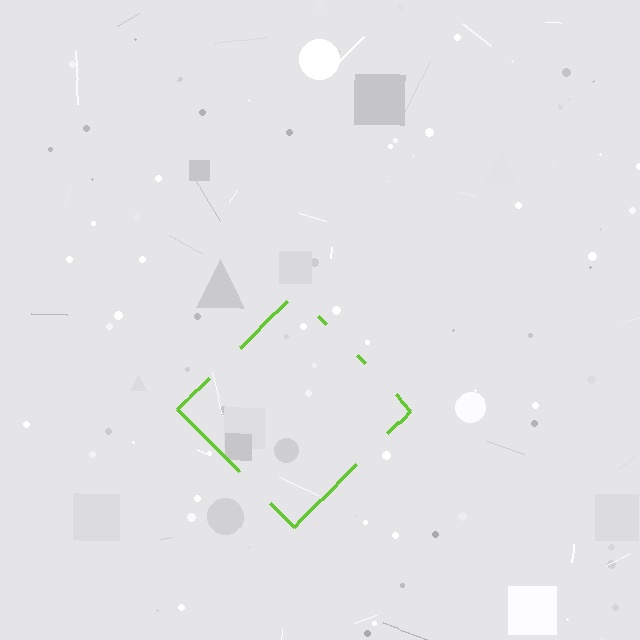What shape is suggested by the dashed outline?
The dashed outline suggests a diamond.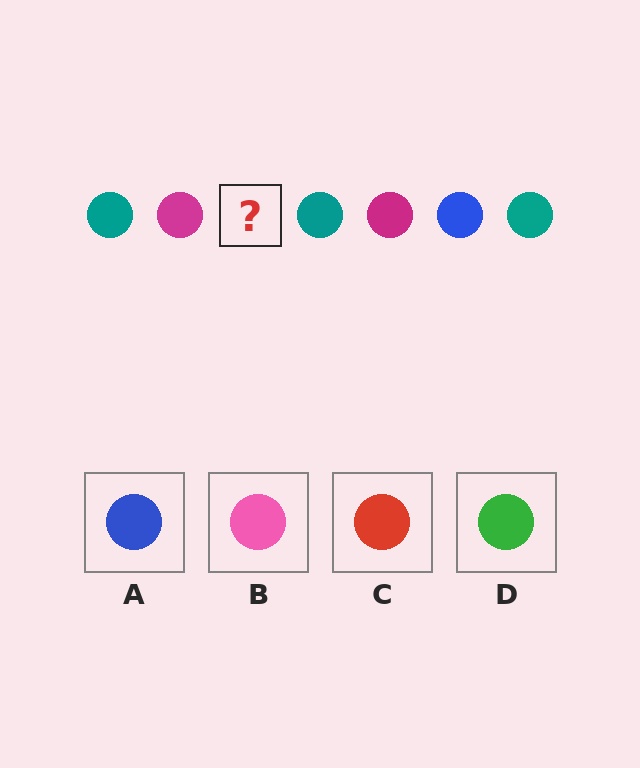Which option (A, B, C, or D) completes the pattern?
A.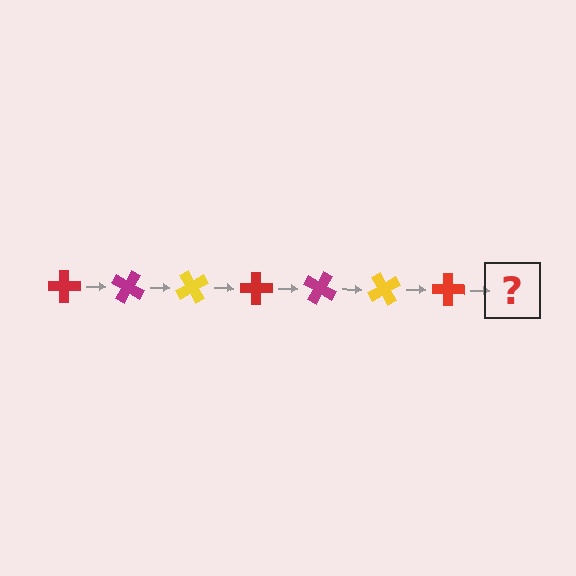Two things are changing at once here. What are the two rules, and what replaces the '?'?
The two rules are that it rotates 30 degrees each step and the color cycles through red, magenta, and yellow. The '?' should be a magenta cross, rotated 210 degrees from the start.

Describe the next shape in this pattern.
It should be a magenta cross, rotated 210 degrees from the start.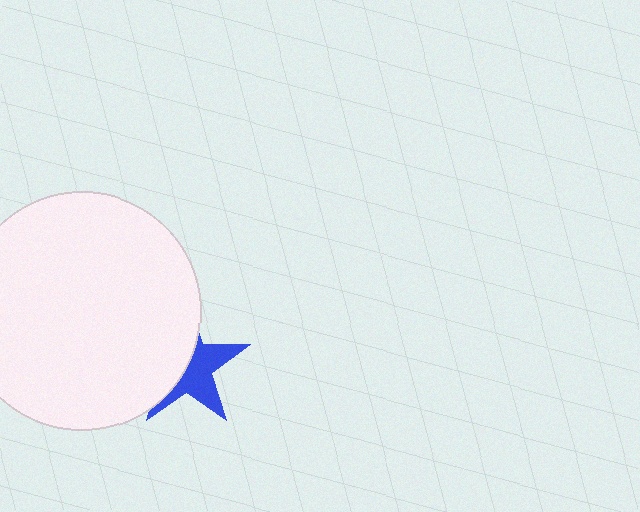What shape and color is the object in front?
The object in front is a white circle.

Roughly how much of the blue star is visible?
About half of it is visible (roughly 49%).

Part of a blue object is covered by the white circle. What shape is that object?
It is a star.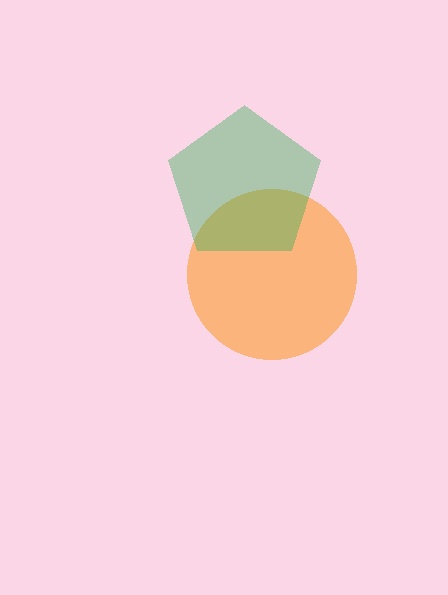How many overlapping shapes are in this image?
There are 2 overlapping shapes in the image.